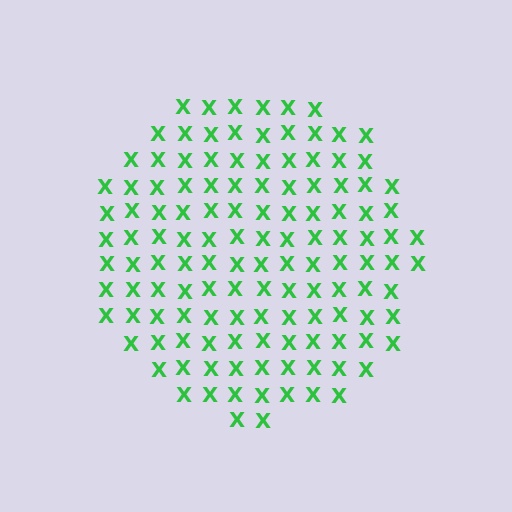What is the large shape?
The large shape is a circle.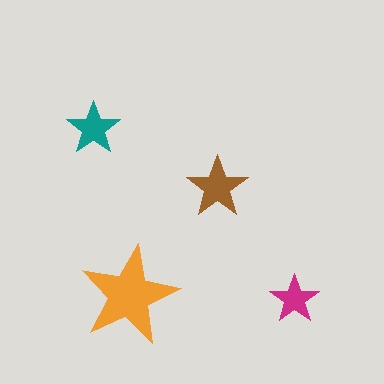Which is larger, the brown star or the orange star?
The orange one.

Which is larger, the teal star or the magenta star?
The teal one.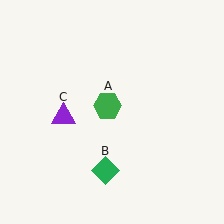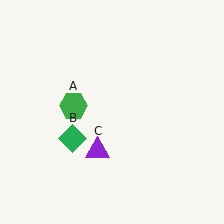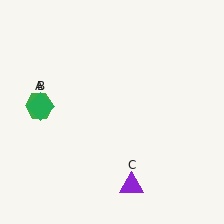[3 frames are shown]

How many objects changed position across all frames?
3 objects changed position: green hexagon (object A), green diamond (object B), purple triangle (object C).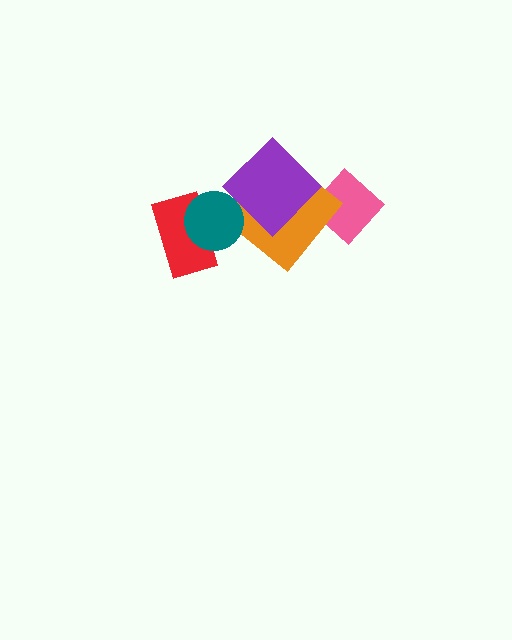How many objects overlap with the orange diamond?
2 objects overlap with the orange diamond.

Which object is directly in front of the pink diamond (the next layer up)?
The orange diamond is directly in front of the pink diamond.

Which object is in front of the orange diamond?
The purple diamond is in front of the orange diamond.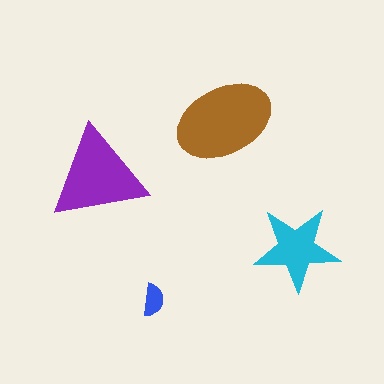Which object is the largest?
The brown ellipse.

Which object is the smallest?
The blue semicircle.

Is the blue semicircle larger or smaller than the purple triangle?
Smaller.